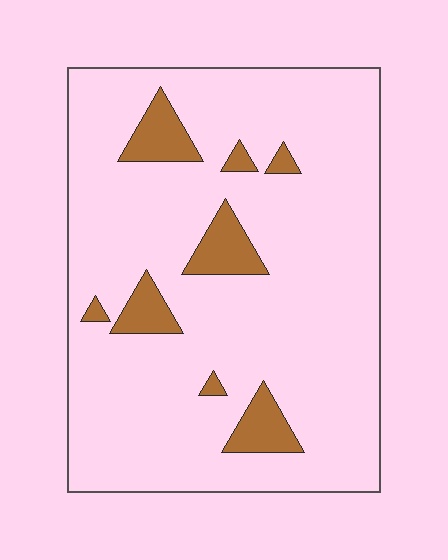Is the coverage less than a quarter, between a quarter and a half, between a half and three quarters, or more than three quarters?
Less than a quarter.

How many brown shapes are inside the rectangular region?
8.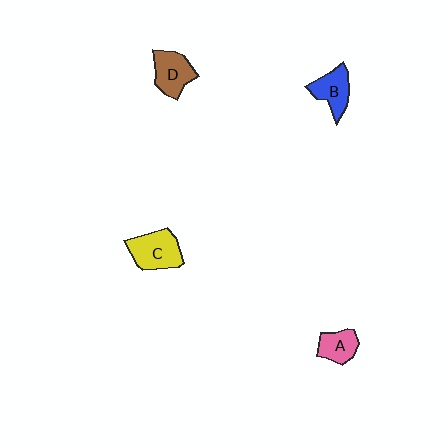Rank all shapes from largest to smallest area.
From largest to smallest: C (yellow), D (brown), B (blue), A (pink).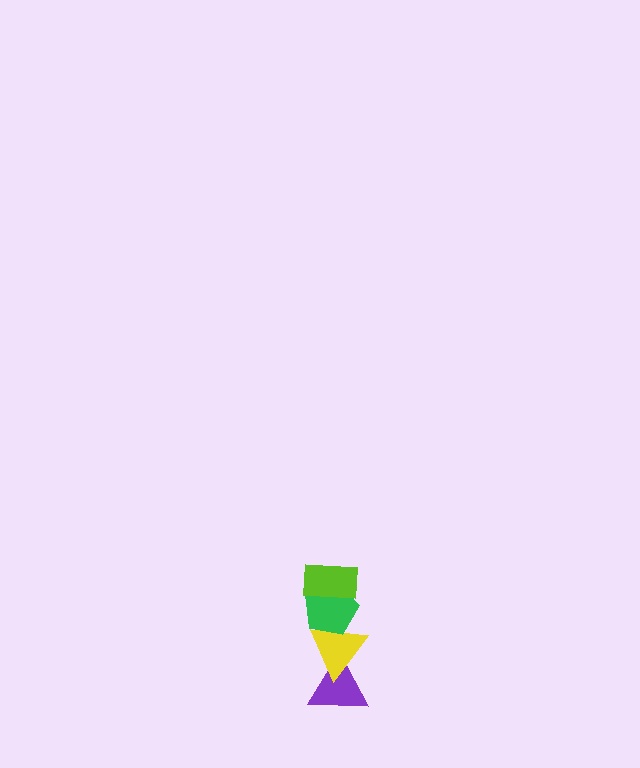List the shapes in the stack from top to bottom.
From top to bottom: the lime rectangle, the green pentagon, the yellow triangle, the purple triangle.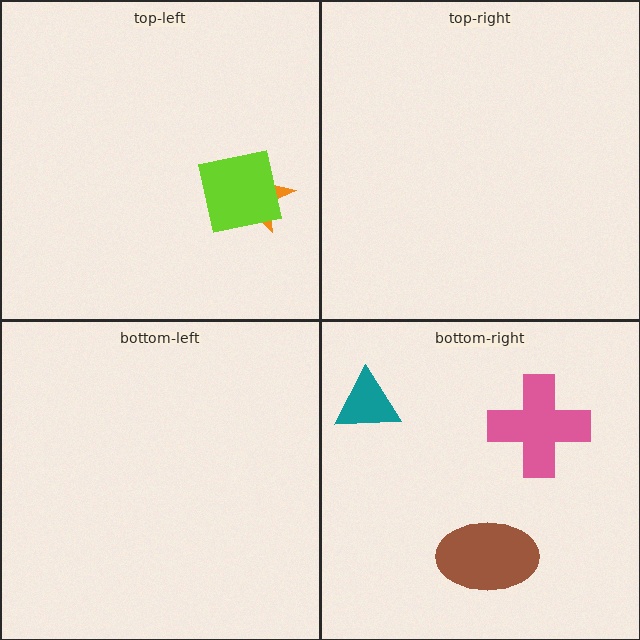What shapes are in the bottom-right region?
The teal triangle, the brown ellipse, the pink cross.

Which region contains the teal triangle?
The bottom-right region.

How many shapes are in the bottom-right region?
3.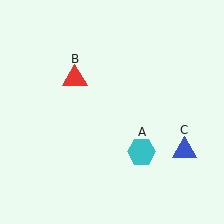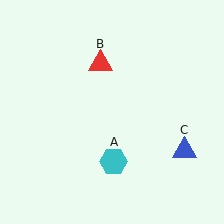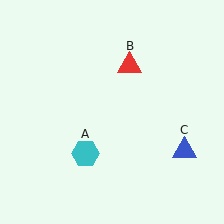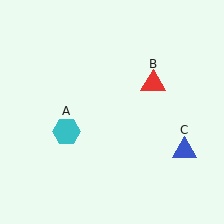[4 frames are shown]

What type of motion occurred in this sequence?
The cyan hexagon (object A), red triangle (object B) rotated clockwise around the center of the scene.